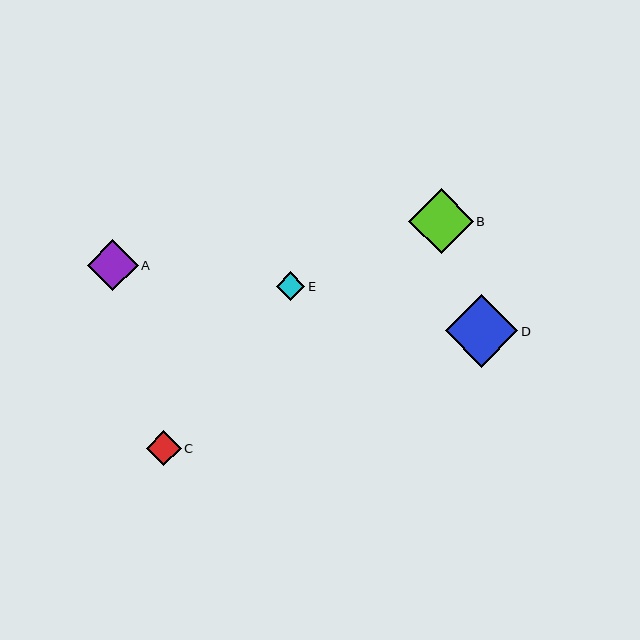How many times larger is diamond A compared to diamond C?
Diamond A is approximately 1.5 times the size of diamond C.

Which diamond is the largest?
Diamond D is the largest with a size of approximately 72 pixels.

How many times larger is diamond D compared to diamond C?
Diamond D is approximately 2.1 times the size of diamond C.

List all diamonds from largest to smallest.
From largest to smallest: D, B, A, C, E.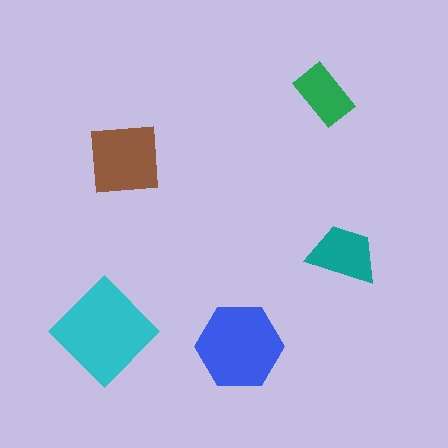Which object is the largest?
The cyan diamond.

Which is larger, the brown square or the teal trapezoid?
The brown square.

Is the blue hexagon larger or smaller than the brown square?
Larger.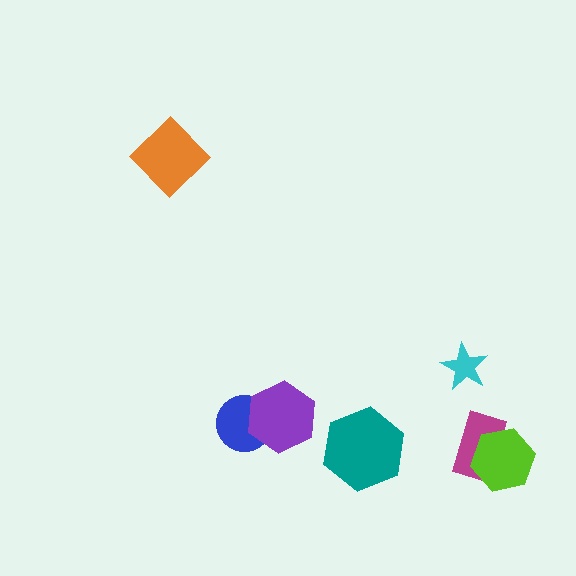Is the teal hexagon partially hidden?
No, no other shape covers it.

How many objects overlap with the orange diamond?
0 objects overlap with the orange diamond.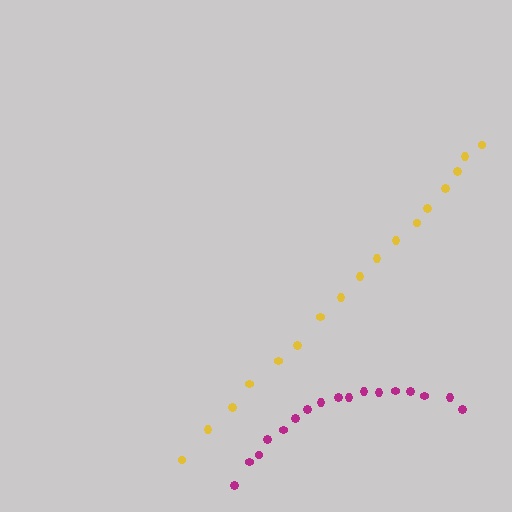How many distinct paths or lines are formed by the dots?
There are 2 distinct paths.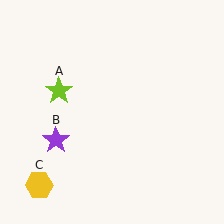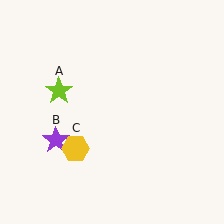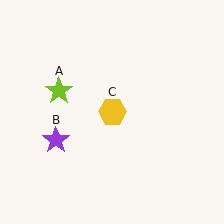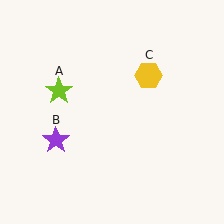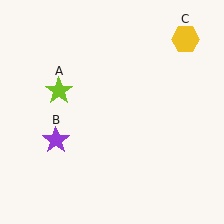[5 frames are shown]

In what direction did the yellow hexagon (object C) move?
The yellow hexagon (object C) moved up and to the right.